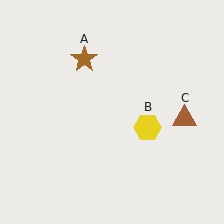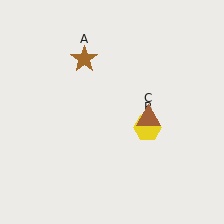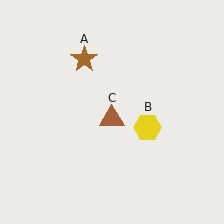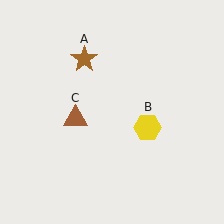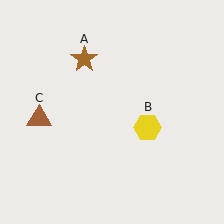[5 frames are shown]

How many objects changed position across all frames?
1 object changed position: brown triangle (object C).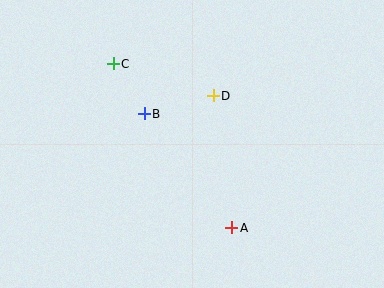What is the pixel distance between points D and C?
The distance between D and C is 105 pixels.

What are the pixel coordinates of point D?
Point D is at (213, 96).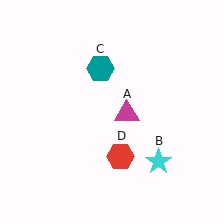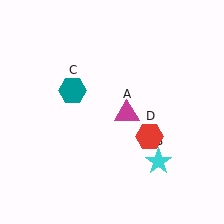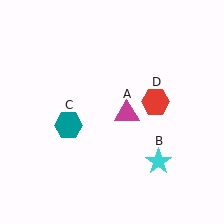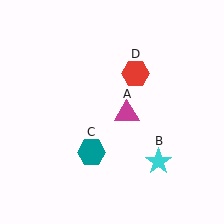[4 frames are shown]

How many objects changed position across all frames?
2 objects changed position: teal hexagon (object C), red hexagon (object D).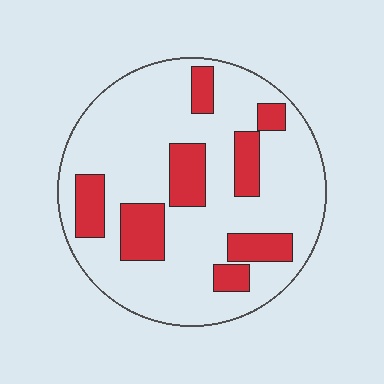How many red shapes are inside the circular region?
8.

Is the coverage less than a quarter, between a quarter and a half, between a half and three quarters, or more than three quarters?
Less than a quarter.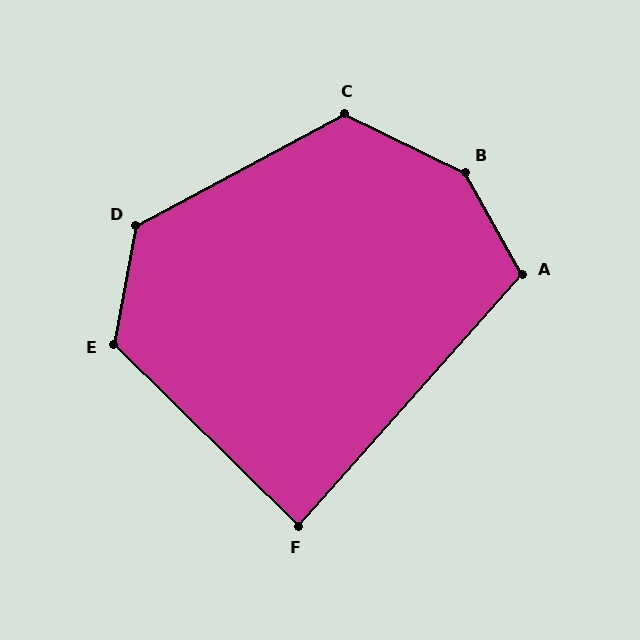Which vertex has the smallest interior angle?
F, at approximately 87 degrees.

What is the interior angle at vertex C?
Approximately 126 degrees (obtuse).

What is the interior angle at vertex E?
Approximately 124 degrees (obtuse).